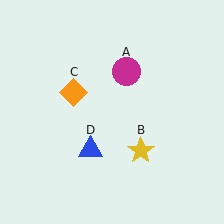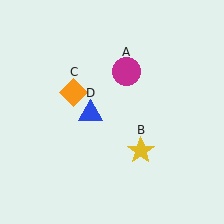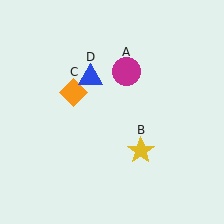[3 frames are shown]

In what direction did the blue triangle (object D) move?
The blue triangle (object D) moved up.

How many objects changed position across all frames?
1 object changed position: blue triangle (object D).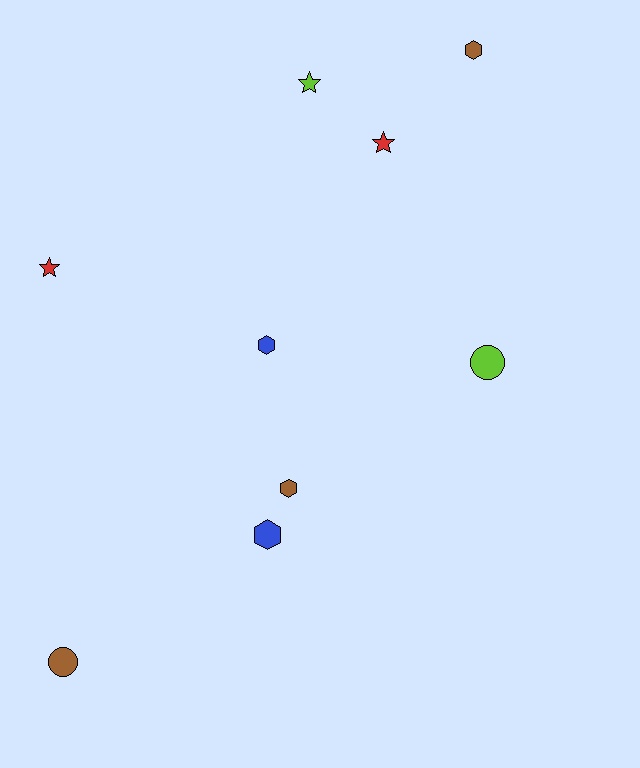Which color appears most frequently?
Brown, with 3 objects.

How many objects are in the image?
There are 9 objects.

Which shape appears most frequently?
Hexagon, with 4 objects.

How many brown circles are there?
There is 1 brown circle.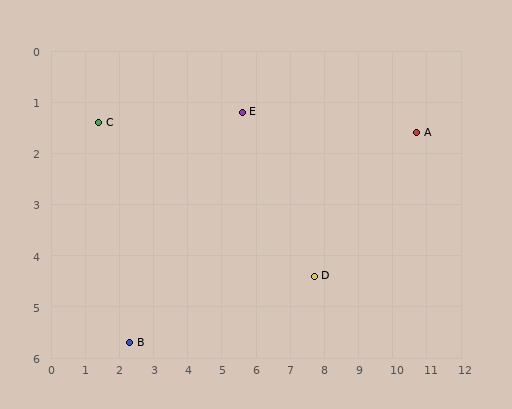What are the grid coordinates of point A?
Point A is at approximately (10.7, 1.6).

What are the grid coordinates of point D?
Point D is at approximately (7.7, 4.4).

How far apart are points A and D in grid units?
Points A and D are about 4.1 grid units apart.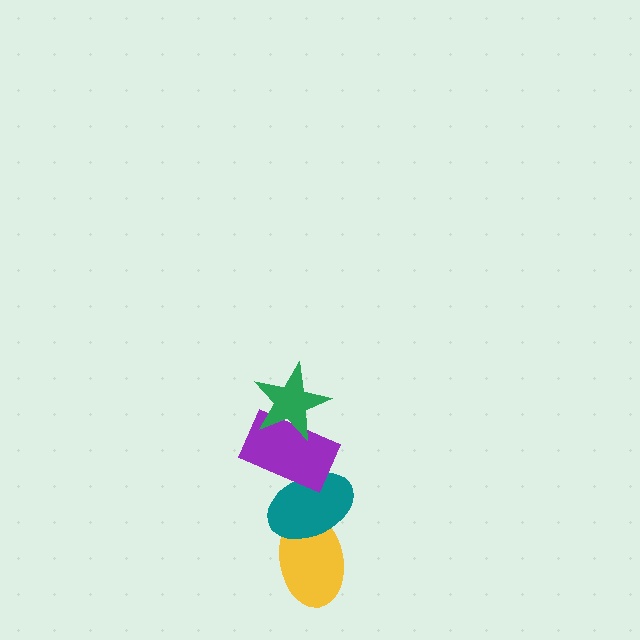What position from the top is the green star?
The green star is 1st from the top.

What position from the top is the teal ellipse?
The teal ellipse is 3rd from the top.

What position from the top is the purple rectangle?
The purple rectangle is 2nd from the top.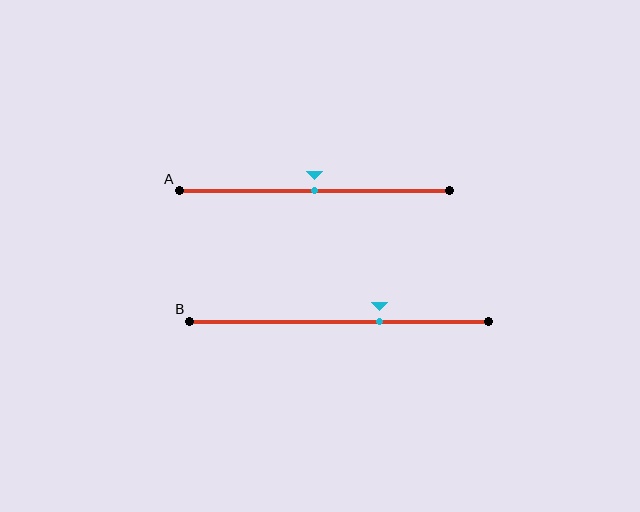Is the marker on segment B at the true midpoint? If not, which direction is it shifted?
No, the marker on segment B is shifted to the right by about 14% of the segment length.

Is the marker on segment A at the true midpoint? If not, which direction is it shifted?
Yes, the marker on segment A is at the true midpoint.